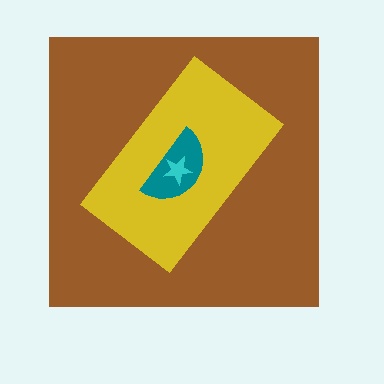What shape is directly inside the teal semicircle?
The cyan star.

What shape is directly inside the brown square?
The yellow rectangle.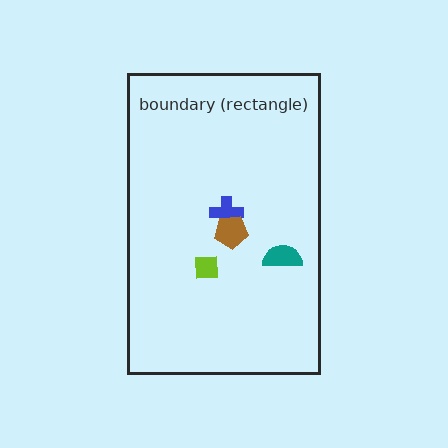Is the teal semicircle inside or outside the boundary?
Inside.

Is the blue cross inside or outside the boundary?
Inside.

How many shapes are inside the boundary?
4 inside, 0 outside.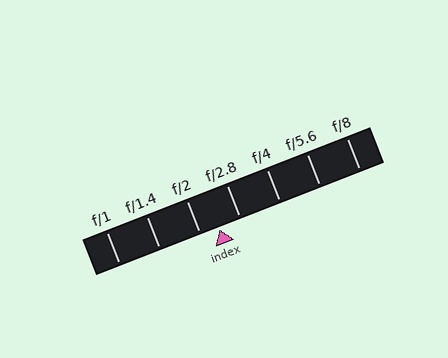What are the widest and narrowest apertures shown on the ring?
The widest aperture shown is f/1 and the narrowest is f/8.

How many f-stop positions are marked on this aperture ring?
There are 7 f-stop positions marked.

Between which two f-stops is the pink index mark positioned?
The index mark is between f/2 and f/2.8.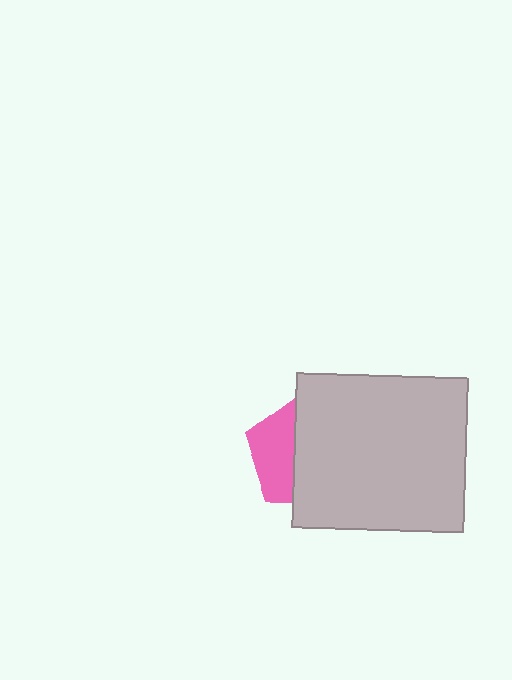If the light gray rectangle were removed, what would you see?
You would see the complete pink pentagon.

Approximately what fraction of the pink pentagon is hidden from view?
Roughly 61% of the pink pentagon is hidden behind the light gray rectangle.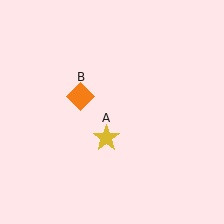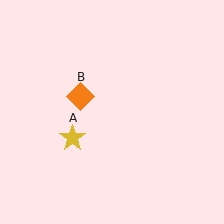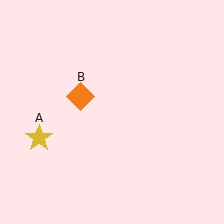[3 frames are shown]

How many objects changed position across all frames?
1 object changed position: yellow star (object A).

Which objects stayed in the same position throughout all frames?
Orange diamond (object B) remained stationary.